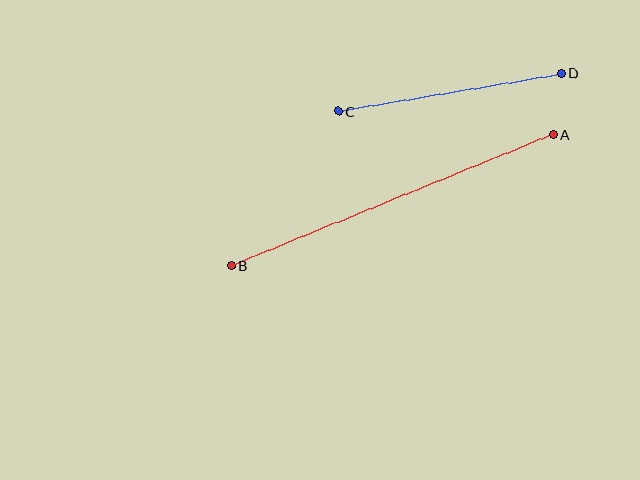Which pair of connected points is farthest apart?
Points A and B are farthest apart.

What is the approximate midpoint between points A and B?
The midpoint is at approximately (392, 200) pixels.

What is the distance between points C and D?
The distance is approximately 227 pixels.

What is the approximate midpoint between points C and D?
The midpoint is at approximately (450, 92) pixels.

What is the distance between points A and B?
The distance is approximately 347 pixels.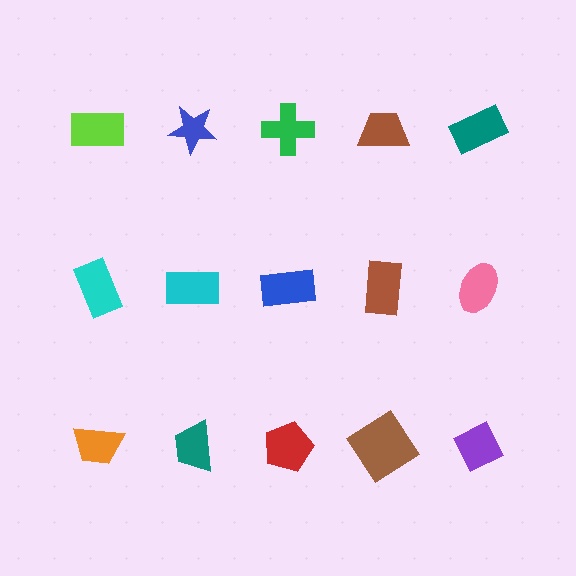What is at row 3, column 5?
A purple diamond.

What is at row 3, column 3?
A red pentagon.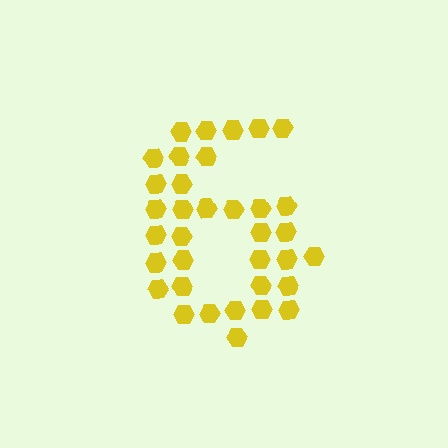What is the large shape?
The large shape is the digit 6.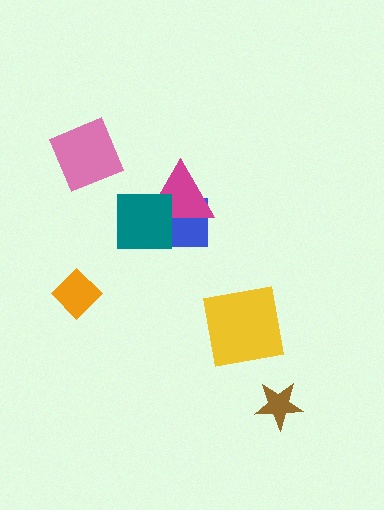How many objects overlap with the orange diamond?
0 objects overlap with the orange diamond.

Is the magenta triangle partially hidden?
Yes, it is partially covered by another shape.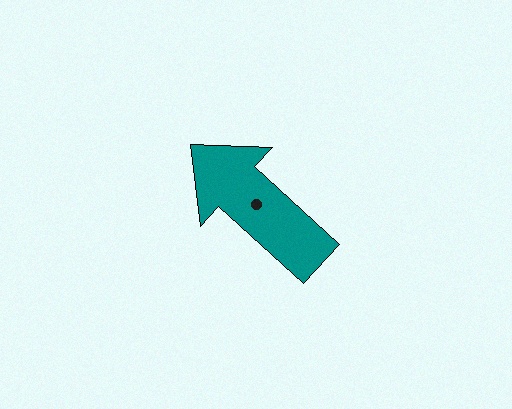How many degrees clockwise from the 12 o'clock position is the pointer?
Approximately 312 degrees.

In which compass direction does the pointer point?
Northwest.